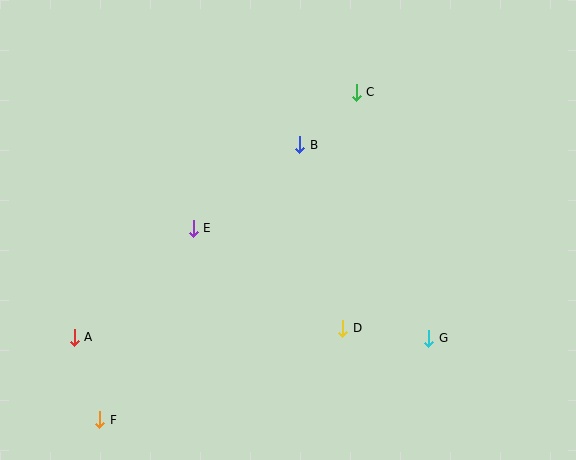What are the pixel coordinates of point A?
Point A is at (74, 337).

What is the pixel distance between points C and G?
The distance between C and G is 257 pixels.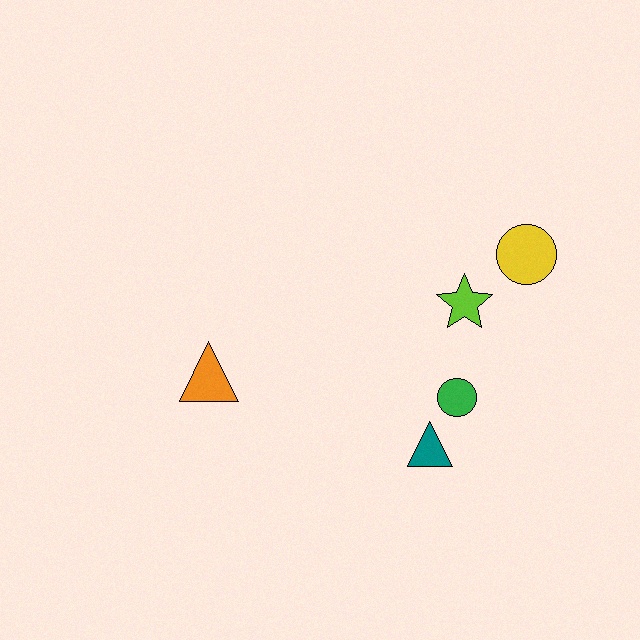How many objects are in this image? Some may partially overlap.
There are 5 objects.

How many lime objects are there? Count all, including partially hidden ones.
There is 1 lime object.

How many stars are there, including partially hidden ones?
There is 1 star.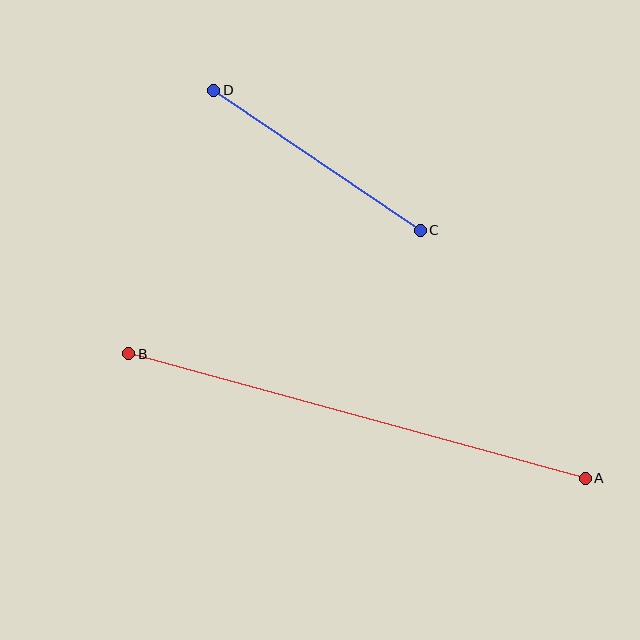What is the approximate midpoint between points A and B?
The midpoint is at approximately (357, 416) pixels.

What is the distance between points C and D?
The distance is approximately 249 pixels.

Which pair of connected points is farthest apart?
Points A and B are farthest apart.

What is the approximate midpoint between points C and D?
The midpoint is at approximately (317, 160) pixels.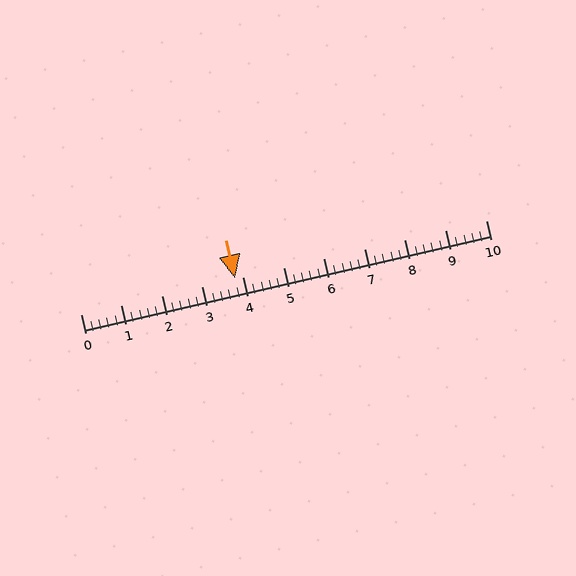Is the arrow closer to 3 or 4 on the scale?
The arrow is closer to 4.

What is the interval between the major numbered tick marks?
The major tick marks are spaced 1 units apart.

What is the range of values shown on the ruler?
The ruler shows values from 0 to 10.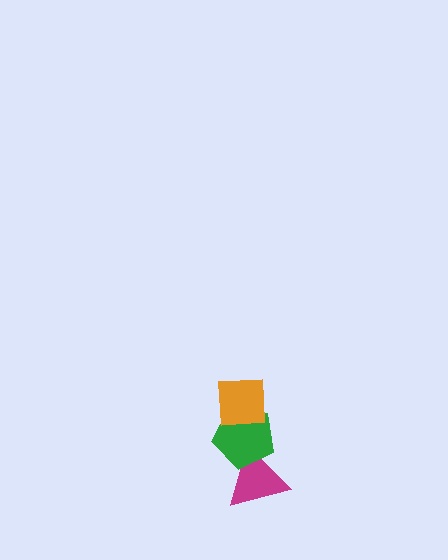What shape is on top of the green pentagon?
The orange square is on top of the green pentagon.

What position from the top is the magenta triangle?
The magenta triangle is 3rd from the top.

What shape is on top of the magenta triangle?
The green pentagon is on top of the magenta triangle.